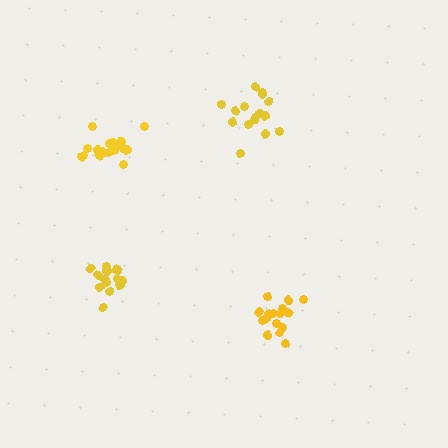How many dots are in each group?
Group 1: 15 dots, Group 2: 16 dots, Group 3: 19 dots, Group 4: 16 dots (66 total).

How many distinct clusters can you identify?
There are 4 distinct clusters.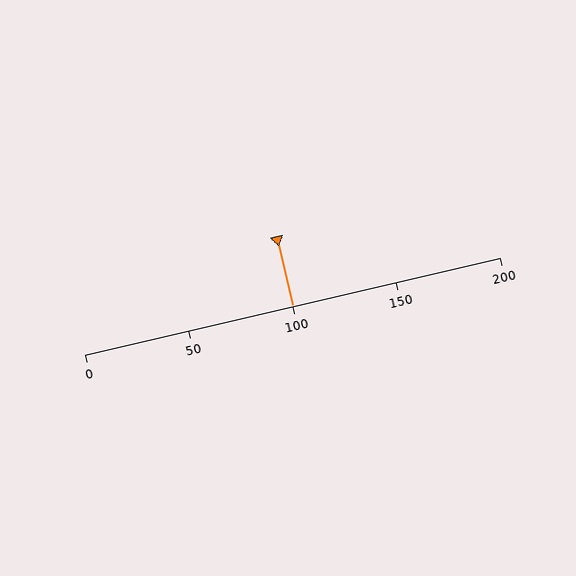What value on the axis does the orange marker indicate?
The marker indicates approximately 100.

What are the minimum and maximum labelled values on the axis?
The axis runs from 0 to 200.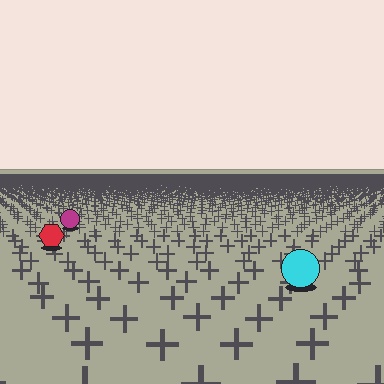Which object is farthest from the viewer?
The magenta circle is farthest from the viewer. It appears smaller and the ground texture around it is denser.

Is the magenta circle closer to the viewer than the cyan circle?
No. The cyan circle is closer — you can tell from the texture gradient: the ground texture is coarser near it.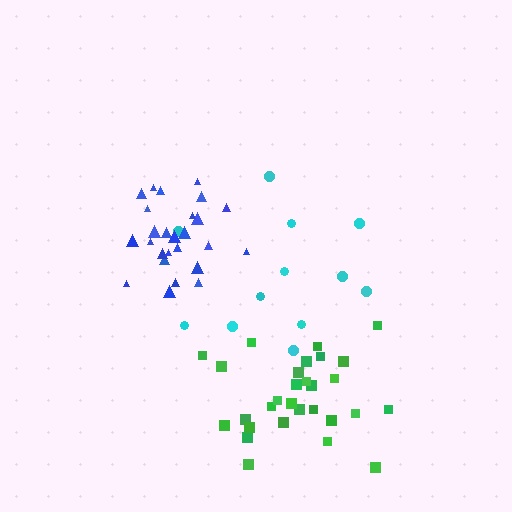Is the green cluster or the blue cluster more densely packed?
Blue.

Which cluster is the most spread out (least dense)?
Cyan.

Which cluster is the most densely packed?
Blue.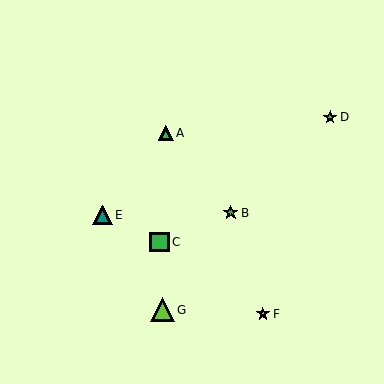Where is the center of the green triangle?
The center of the green triangle is at (166, 133).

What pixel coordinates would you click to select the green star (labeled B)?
Click at (231, 213) to select the green star B.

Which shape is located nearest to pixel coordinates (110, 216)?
The teal triangle (labeled E) at (103, 215) is nearest to that location.